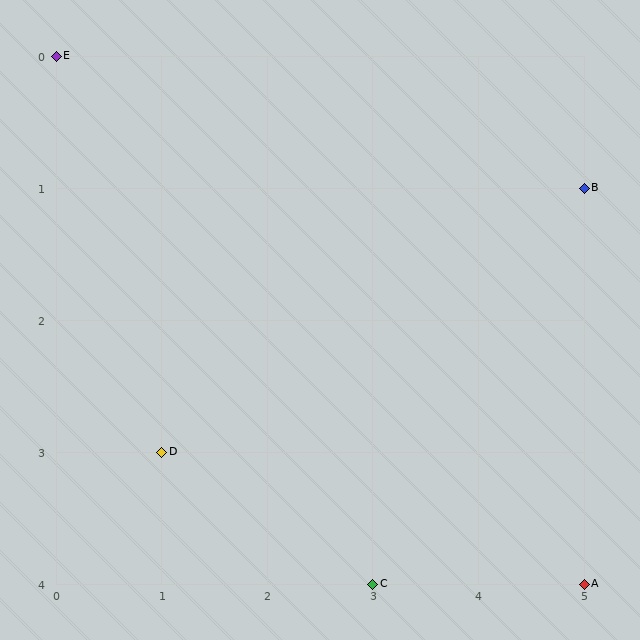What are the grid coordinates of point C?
Point C is at grid coordinates (3, 4).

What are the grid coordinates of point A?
Point A is at grid coordinates (5, 4).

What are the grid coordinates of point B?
Point B is at grid coordinates (5, 1).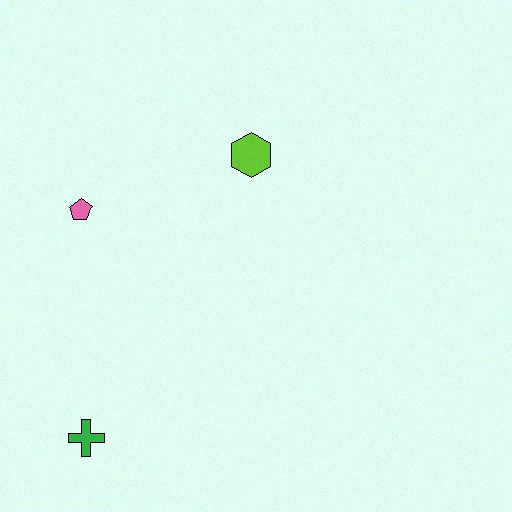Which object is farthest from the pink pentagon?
The green cross is farthest from the pink pentagon.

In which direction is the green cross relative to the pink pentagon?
The green cross is below the pink pentagon.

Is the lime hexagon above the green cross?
Yes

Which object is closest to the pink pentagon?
The lime hexagon is closest to the pink pentagon.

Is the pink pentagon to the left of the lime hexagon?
Yes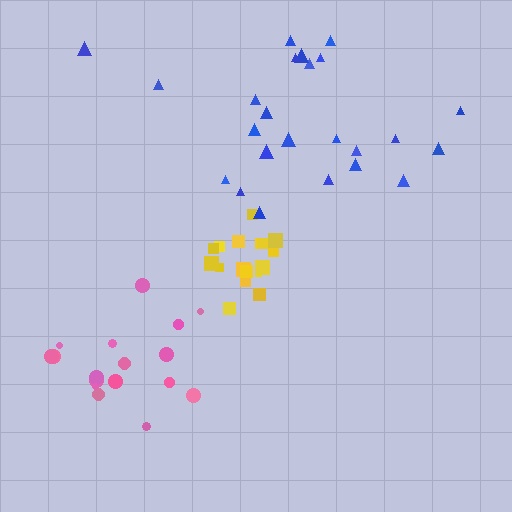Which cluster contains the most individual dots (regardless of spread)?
Blue (24).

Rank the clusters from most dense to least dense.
yellow, pink, blue.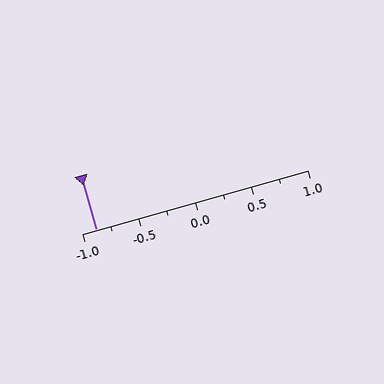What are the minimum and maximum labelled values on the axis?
The axis runs from -1.0 to 1.0.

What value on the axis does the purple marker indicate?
The marker indicates approximately -0.88.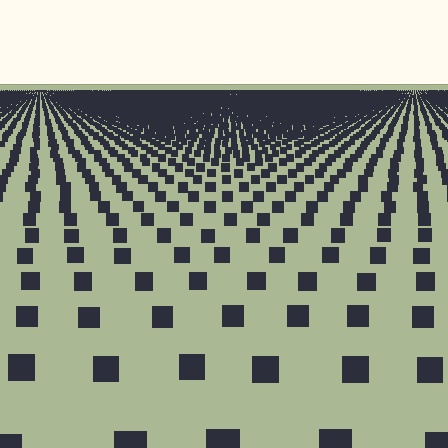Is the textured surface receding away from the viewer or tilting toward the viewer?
The surface is receding away from the viewer. Texture elements get smaller and denser toward the top.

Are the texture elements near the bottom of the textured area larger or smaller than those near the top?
Larger. Near the bottom, elements are closer to the viewer and appear at a bigger on-screen size.